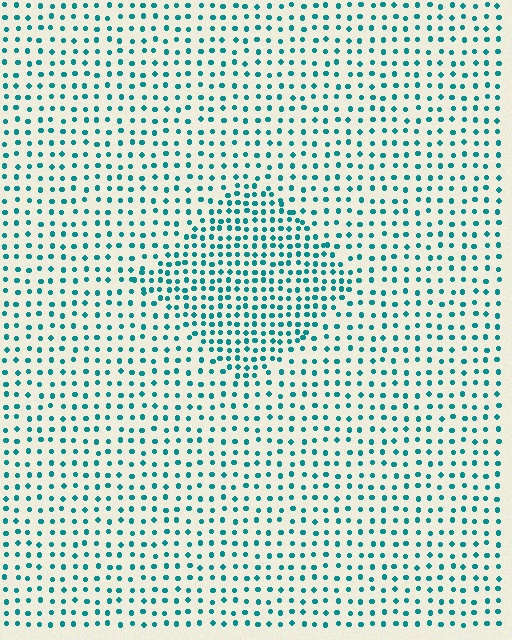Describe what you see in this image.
The image contains small teal elements arranged at two different densities. A diamond-shaped region is visible where the elements are more densely packed than the surrounding area.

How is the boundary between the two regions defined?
The boundary is defined by a change in element density (approximately 1.8x ratio). All elements are the same color, size, and shape.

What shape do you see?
I see a diamond.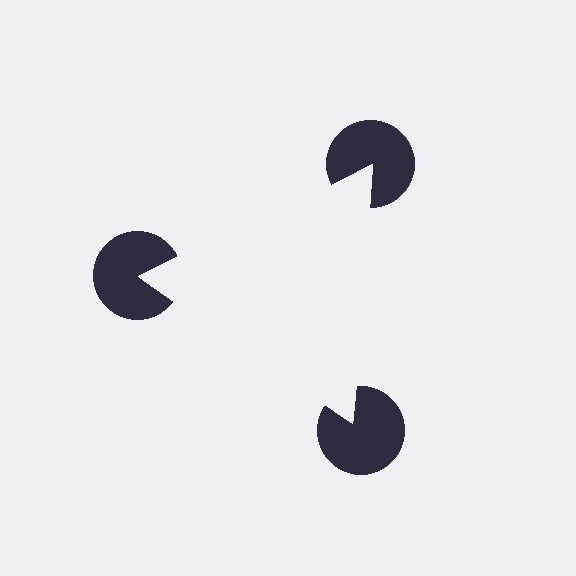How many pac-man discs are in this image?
There are 3 — one at each vertex of the illusory triangle.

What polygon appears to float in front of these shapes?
An illusory triangle — its edges are inferred from the aligned wedge cuts in the pac-man discs, not physically drawn.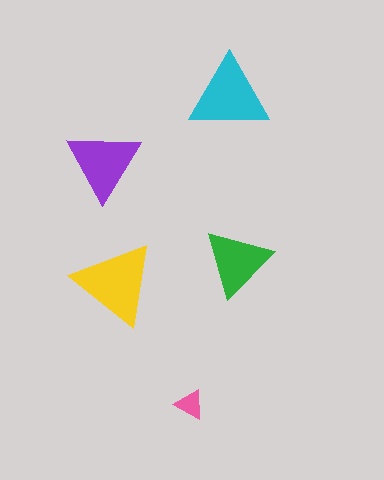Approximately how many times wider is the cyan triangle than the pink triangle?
About 2.5 times wider.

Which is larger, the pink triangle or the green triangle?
The green one.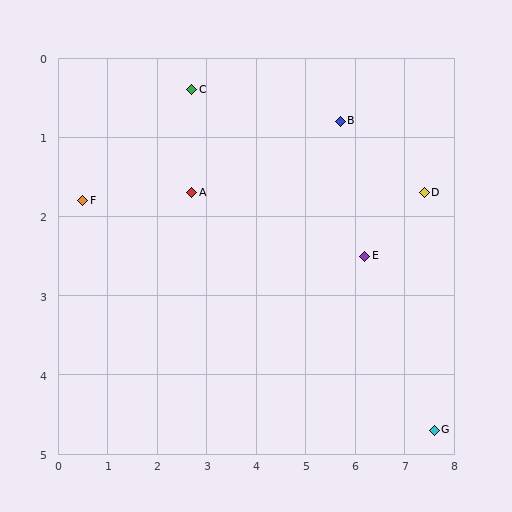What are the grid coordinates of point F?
Point F is at approximately (0.5, 1.8).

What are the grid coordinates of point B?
Point B is at approximately (5.7, 0.8).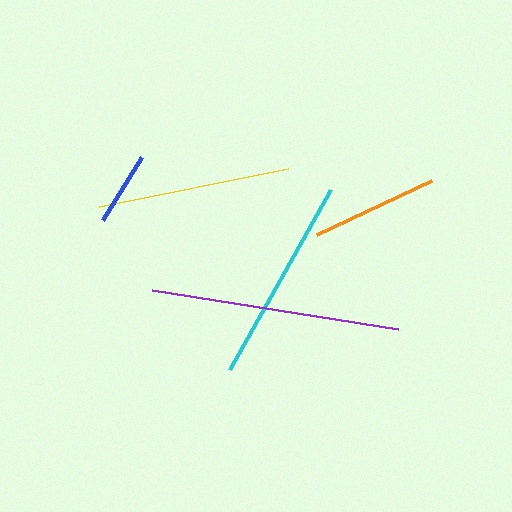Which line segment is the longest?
The purple line is the longest at approximately 249 pixels.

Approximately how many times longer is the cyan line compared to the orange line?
The cyan line is approximately 1.6 times the length of the orange line.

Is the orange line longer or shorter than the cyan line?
The cyan line is longer than the orange line.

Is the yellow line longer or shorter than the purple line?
The purple line is longer than the yellow line.